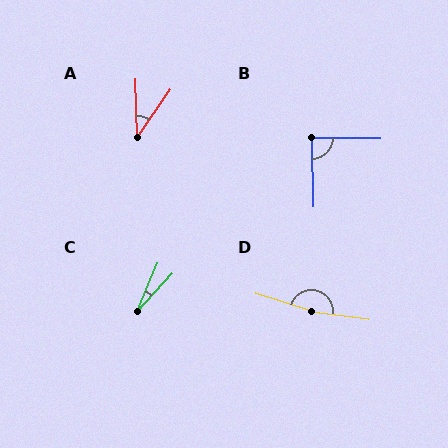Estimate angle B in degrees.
Approximately 89 degrees.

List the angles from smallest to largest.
C (19°), A (36°), B (89°), D (169°).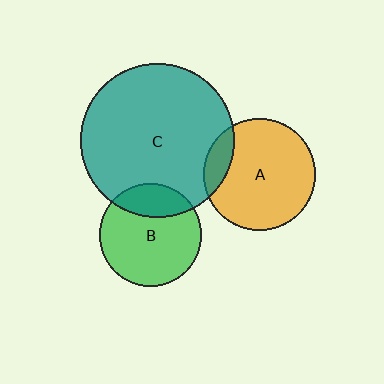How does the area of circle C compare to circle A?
Approximately 1.9 times.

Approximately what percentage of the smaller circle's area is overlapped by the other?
Approximately 15%.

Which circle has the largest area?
Circle C (teal).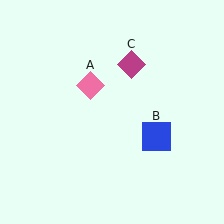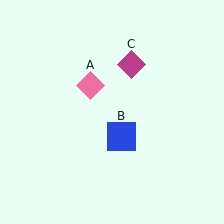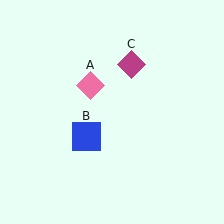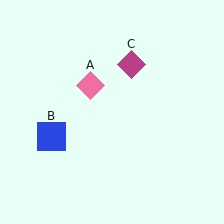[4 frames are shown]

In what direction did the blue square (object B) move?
The blue square (object B) moved left.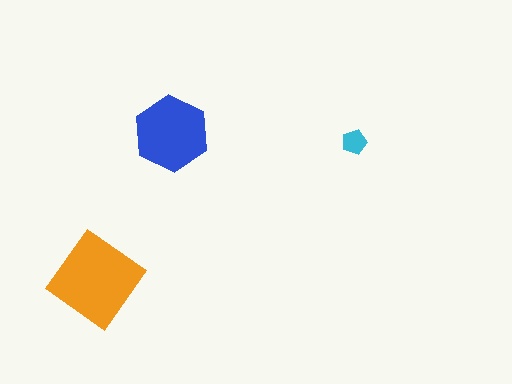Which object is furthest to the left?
The orange diamond is leftmost.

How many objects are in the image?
There are 3 objects in the image.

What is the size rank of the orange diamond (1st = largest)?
1st.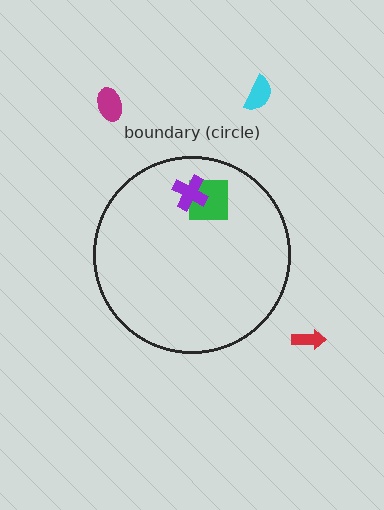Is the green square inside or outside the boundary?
Inside.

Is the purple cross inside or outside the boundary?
Inside.